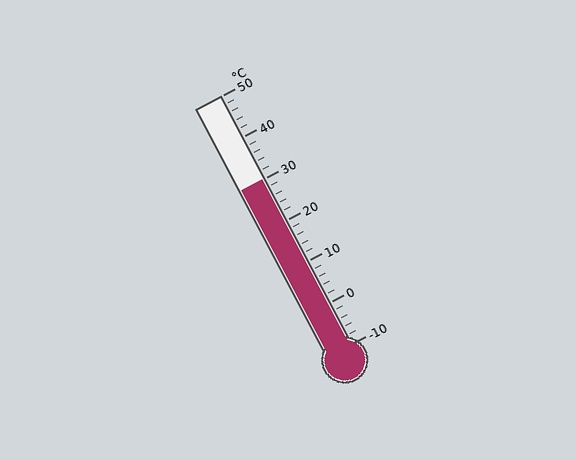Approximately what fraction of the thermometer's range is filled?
The thermometer is filled to approximately 65% of its range.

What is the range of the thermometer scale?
The thermometer scale ranges from -10°C to 50°C.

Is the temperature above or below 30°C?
The temperature is at 30°C.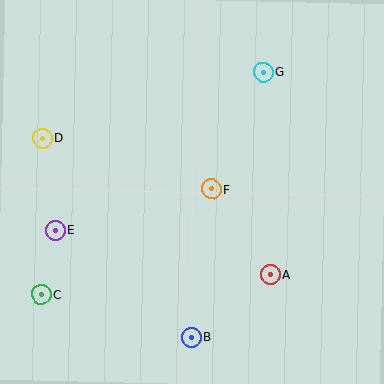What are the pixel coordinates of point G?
Point G is at (263, 72).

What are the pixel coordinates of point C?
Point C is at (41, 294).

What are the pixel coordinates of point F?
Point F is at (211, 189).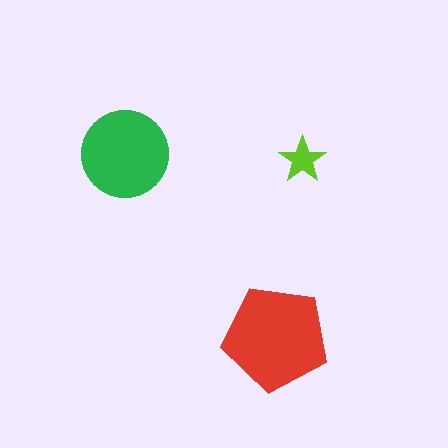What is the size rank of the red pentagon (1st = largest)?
1st.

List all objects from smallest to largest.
The lime star, the green circle, the red pentagon.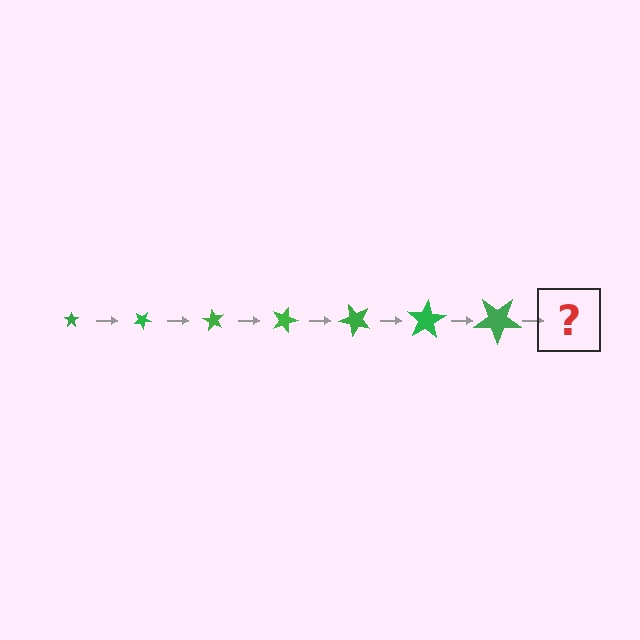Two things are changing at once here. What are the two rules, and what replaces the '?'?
The two rules are that the star grows larger each step and it rotates 30 degrees each step. The '?' should be a star, larger than the previous one and rotated 210 degrees from the start.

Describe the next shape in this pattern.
It should be a star, larger than the previous one and rotated 210 degrees from the start.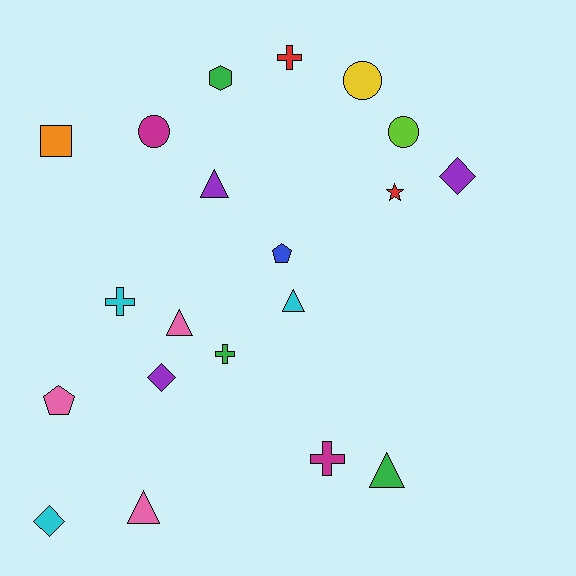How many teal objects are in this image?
There are no teal objects.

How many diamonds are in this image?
There are 3 diamonds.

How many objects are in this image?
There are 20 objects.